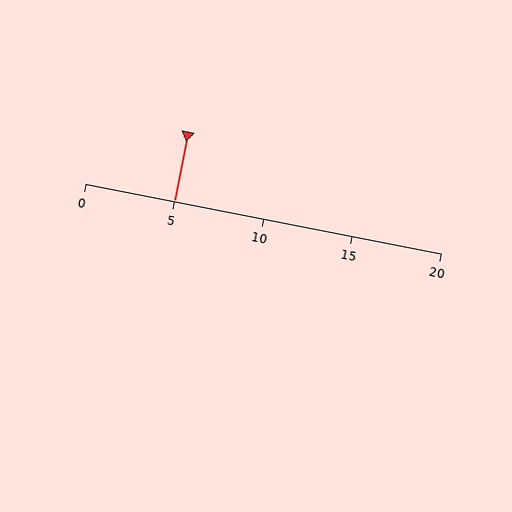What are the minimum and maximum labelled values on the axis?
The axis runs from 0 to 20.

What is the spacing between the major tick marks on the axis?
The major ticks are spaced 5 apart.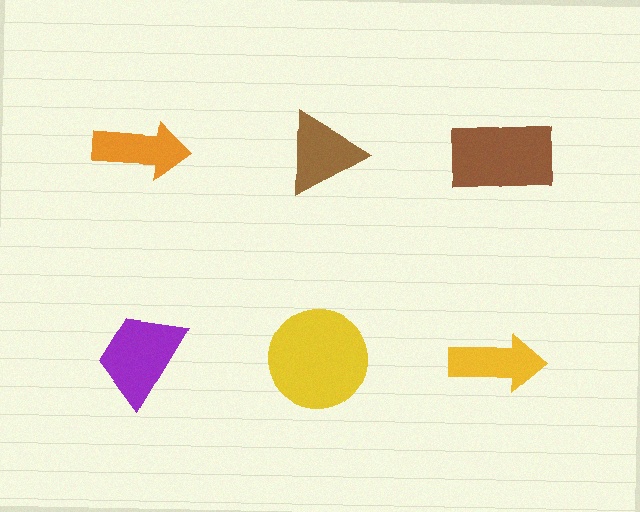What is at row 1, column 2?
A brown triangle.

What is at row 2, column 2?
A yellow circle.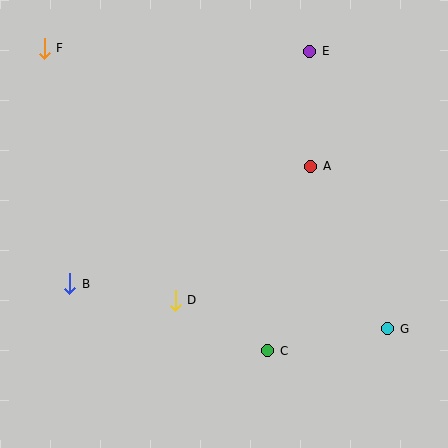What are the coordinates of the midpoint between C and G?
The midpoint between C and G is at (328, 340).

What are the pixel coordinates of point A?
Point A is at (311, 166).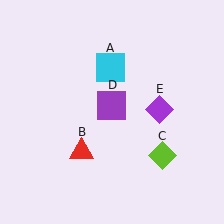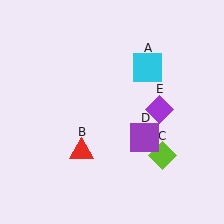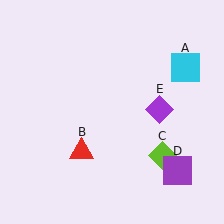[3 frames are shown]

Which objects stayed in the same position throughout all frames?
Red triangle (object B) and lime diamond (object C) and purple diamond (object E) remained stationary.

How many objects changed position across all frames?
2 objects changed position: cyan square (object A), purple square (object D).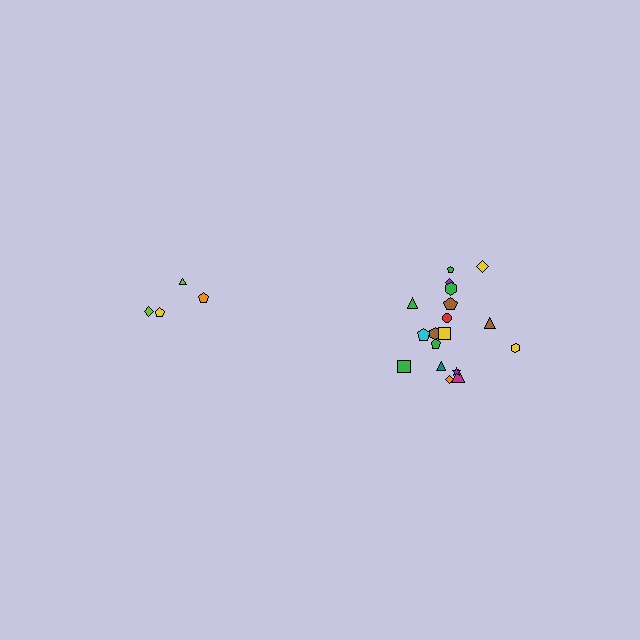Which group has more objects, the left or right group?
The right group.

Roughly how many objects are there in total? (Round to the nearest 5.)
Roughly 20 objects in total.